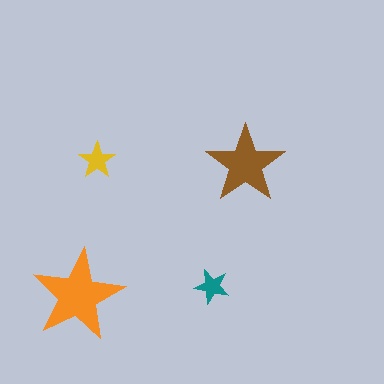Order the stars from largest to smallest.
the orange one, the brown one, the yellow one, the teal one.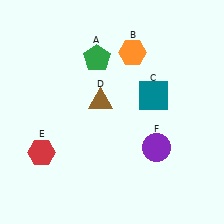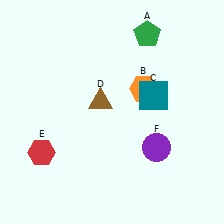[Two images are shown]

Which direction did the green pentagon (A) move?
The green pentagon (A) moved right.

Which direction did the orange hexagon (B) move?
The orange hexagon (B) moved down.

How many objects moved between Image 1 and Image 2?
2 objects moved between the two images.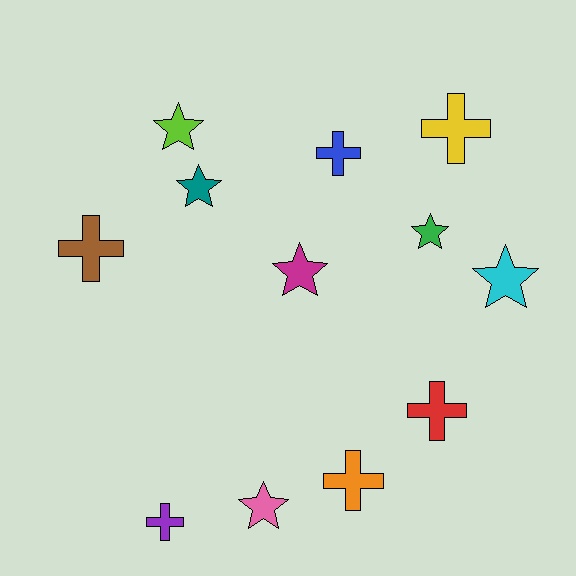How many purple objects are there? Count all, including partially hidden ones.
There is 1 purple object.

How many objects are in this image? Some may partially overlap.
There are 12 objects.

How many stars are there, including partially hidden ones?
There are 6 stars.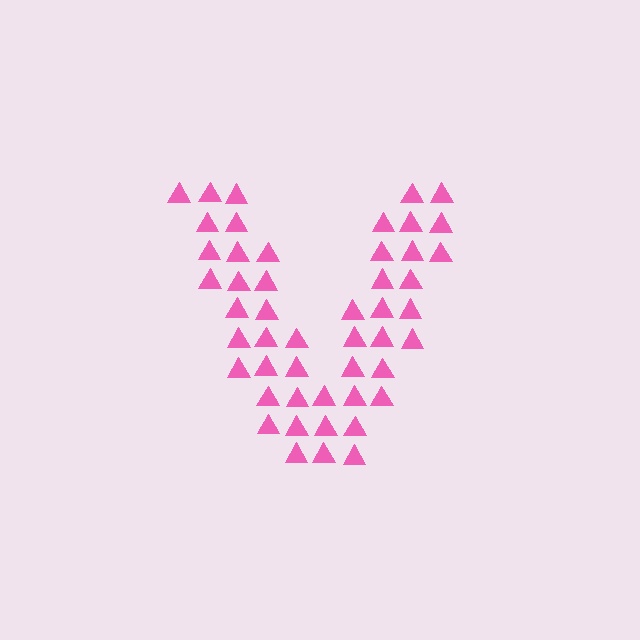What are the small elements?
The small elements are triangles.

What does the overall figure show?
The overall figure shows the letter V.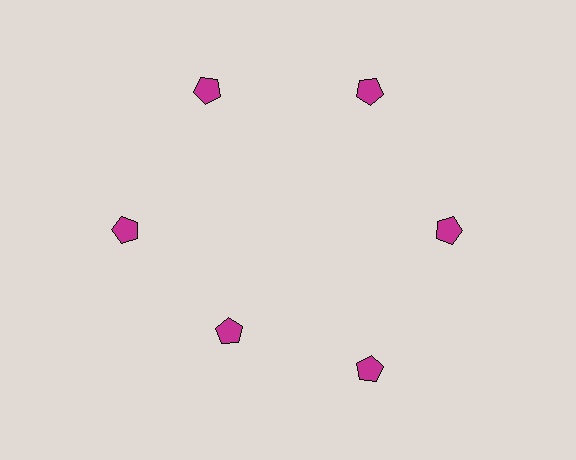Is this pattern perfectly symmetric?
No. The 6 magenta pentagons are arranged in a ring, but one element near the 7 o'clock position is pulled inward toward the center, breaking the 6-fold rotational symmetry.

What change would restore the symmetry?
The symmetry would be restored by moving it outward, back onto the ring so that all 6 pentagons sit at equal angles and equal distance from the center.